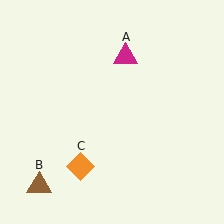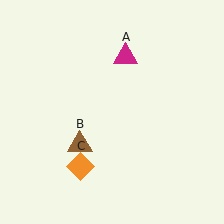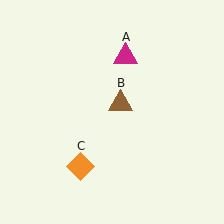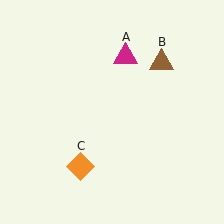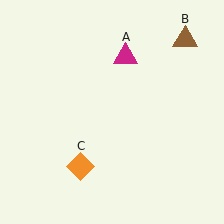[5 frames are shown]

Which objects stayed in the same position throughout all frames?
Magenta triangle (object A) and orange diamond (object C) remained stationary.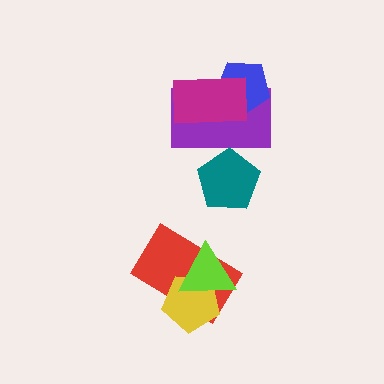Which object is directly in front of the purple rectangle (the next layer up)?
The blue pentagon is directly in front of the purple rectangle.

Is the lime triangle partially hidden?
No, no other shape covers it.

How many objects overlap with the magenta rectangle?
2 objects overlap with the magenta rectangle.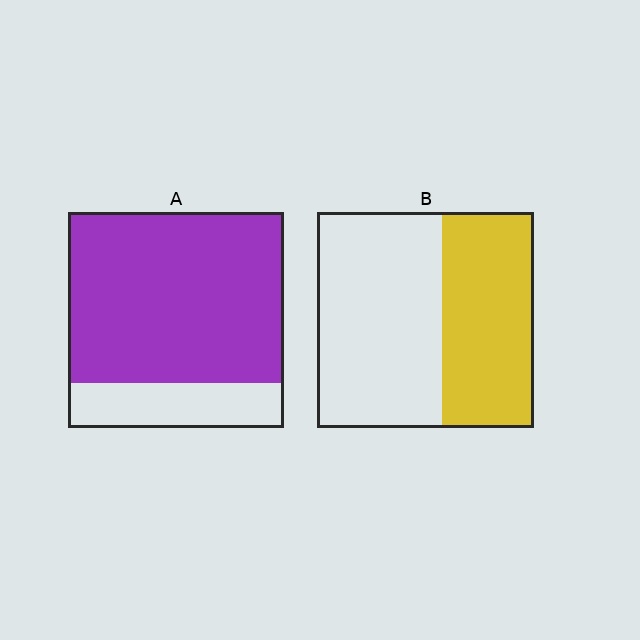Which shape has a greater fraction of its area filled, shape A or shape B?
Shape A.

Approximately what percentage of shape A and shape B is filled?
A is approximately 80% and B is approximately 40%.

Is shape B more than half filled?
No.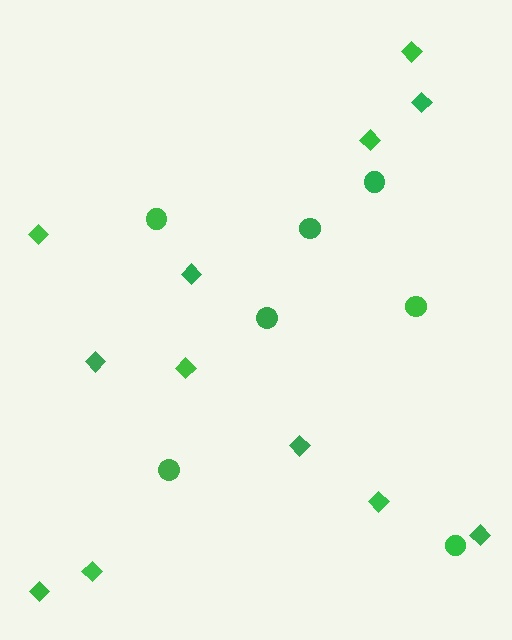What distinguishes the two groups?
There are 2 groups: one group of circles (7) and one group of diamonds (12).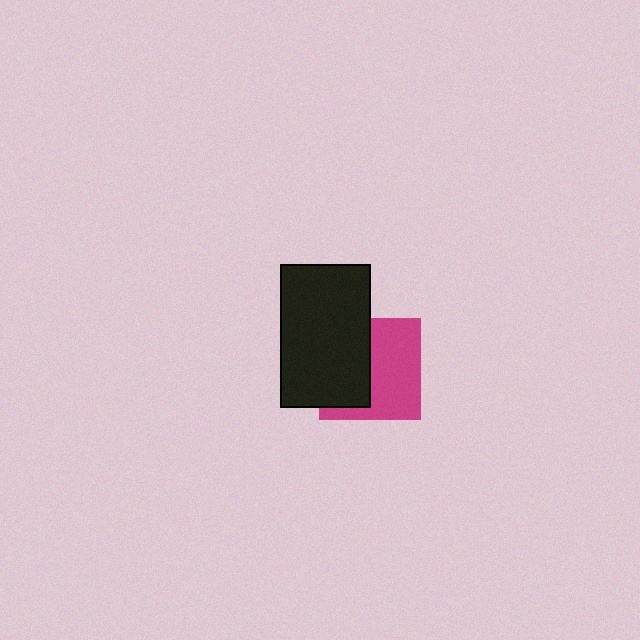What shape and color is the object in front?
The object in front is a black rectangle.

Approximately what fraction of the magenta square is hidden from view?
Roughly 45% of the magenta square is hidden behind the black rectangle.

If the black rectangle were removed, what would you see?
You would see the complete magenta square.